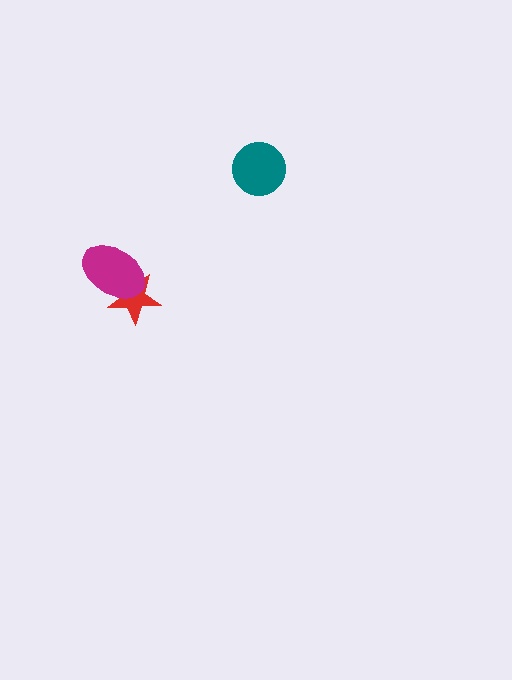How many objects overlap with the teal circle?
0 objects overlap with the teal circle.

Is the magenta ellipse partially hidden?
No, no other shape covers it.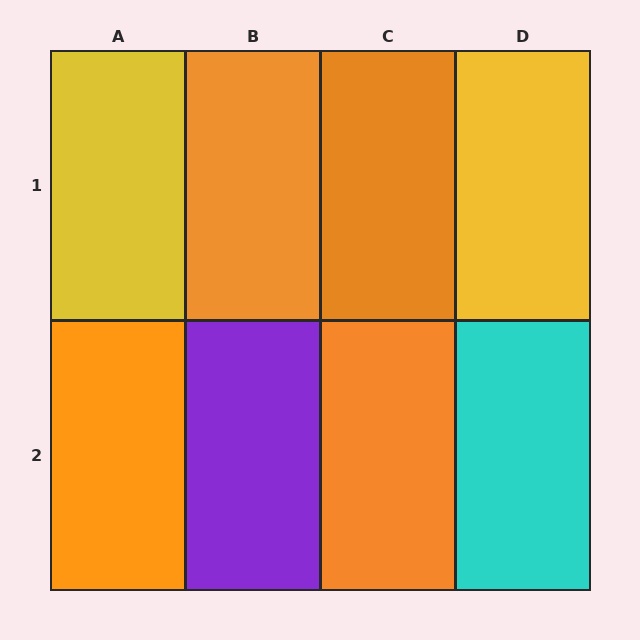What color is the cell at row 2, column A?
Orange.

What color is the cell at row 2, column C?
Orange.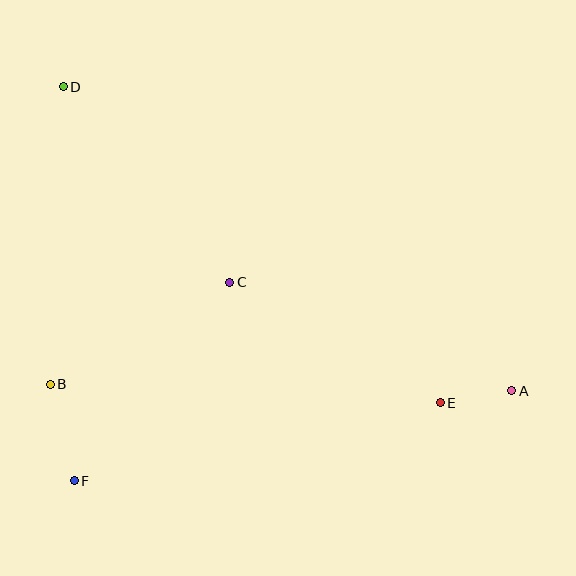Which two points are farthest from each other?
Points A and D are farthest from each other.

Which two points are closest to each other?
Points A and E are closest to each other.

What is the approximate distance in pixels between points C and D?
The distance between C and D is approximately 257 pixels.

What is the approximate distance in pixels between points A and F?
The distance between A and F is approximately 447 pixels.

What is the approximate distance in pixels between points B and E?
The distance between B and E is approximately 390 pixels.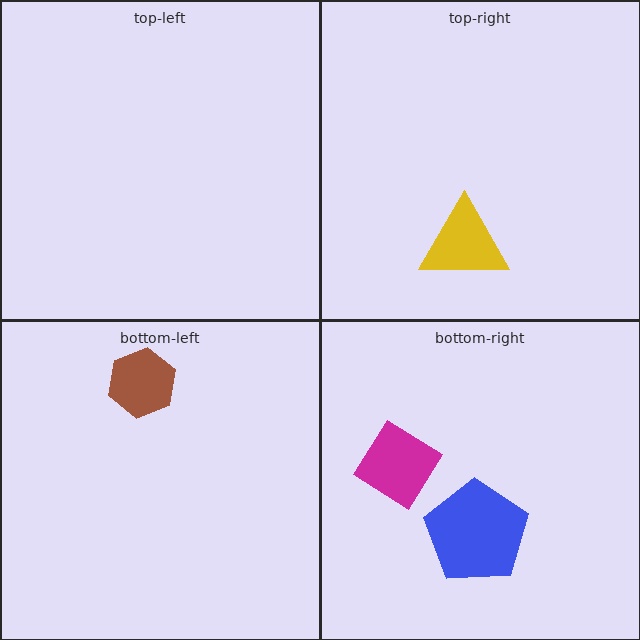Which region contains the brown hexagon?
The bottom-left region.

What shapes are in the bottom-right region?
The magenta diamond, the blue pentagon.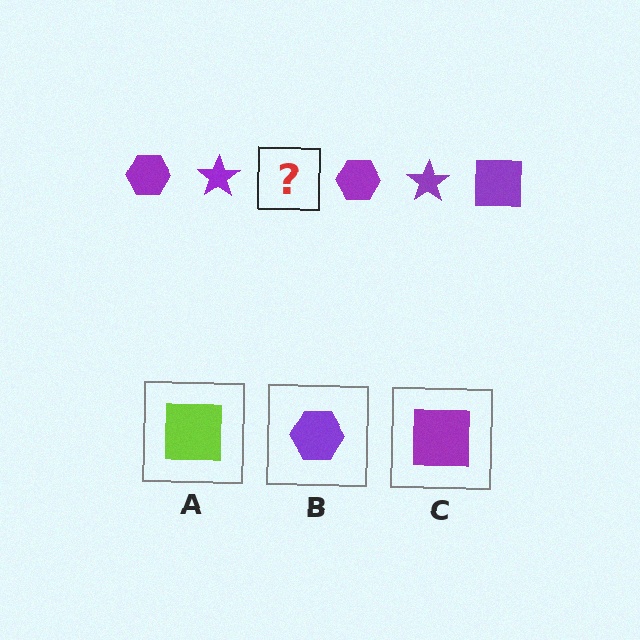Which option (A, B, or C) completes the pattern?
C.